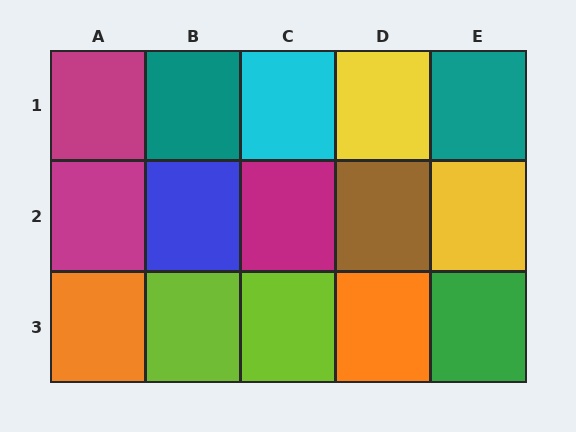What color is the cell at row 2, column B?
Blue.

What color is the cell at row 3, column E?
Green.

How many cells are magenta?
3 cells are magenta.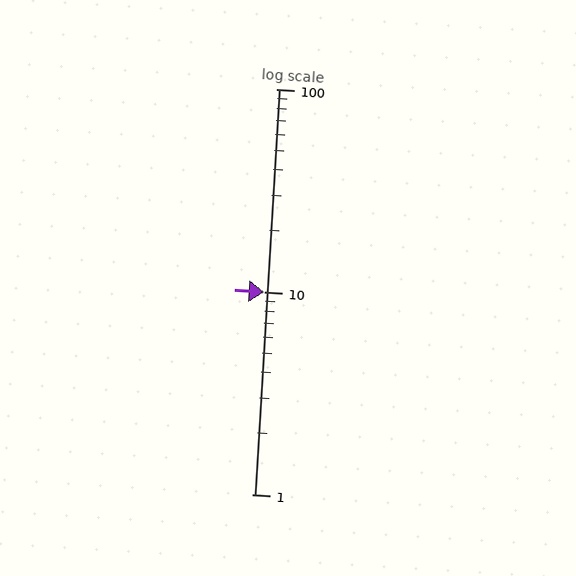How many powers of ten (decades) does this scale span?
The scale spans 2 decades, from 1 to 100.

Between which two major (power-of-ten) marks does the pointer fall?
The pointer is between 10 and 100.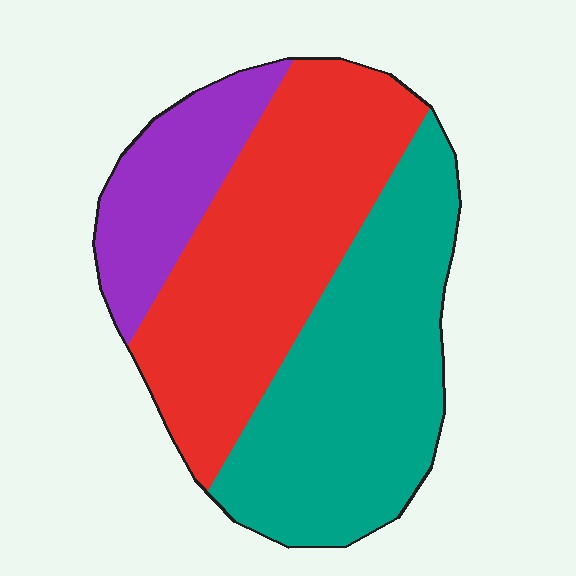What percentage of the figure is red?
Red covers around 40% of the figure.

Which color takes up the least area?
Purple, at roughly 15%.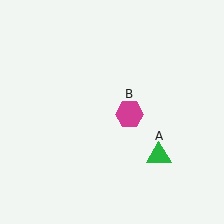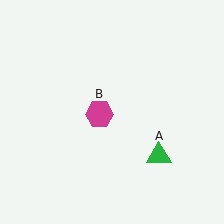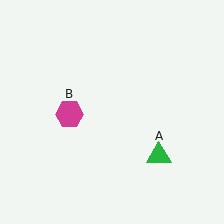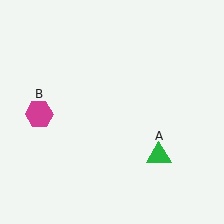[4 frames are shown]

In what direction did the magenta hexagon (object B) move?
The magenta hexagon (object B) moved left.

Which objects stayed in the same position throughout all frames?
Green triangle (object A) remained stationary.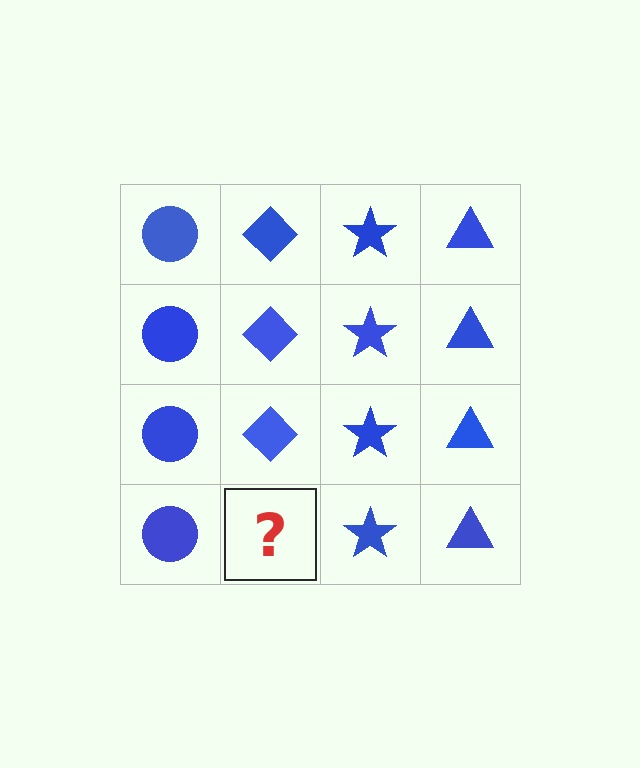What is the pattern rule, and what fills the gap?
The rule is that each column has a consistent shape. The gap should be filled with a blue diamond.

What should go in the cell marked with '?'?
The missing cell should contain a blue diamond.